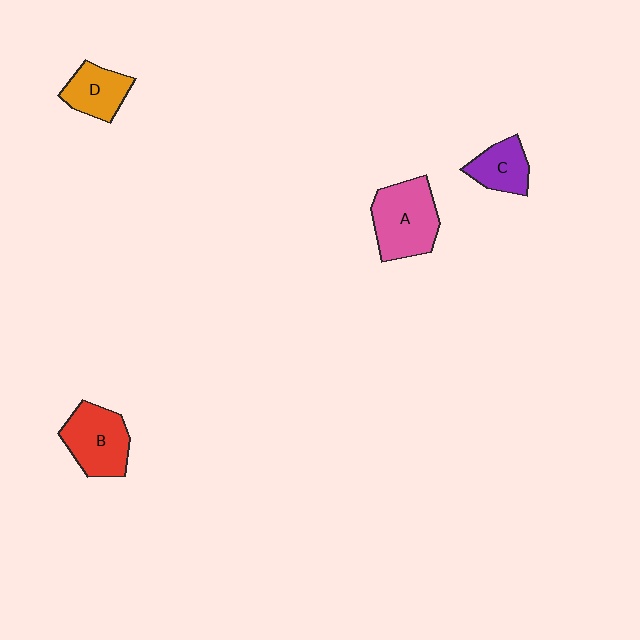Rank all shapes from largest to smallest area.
From largest to smallest: A (pink), B (red), D (orange), C (purple).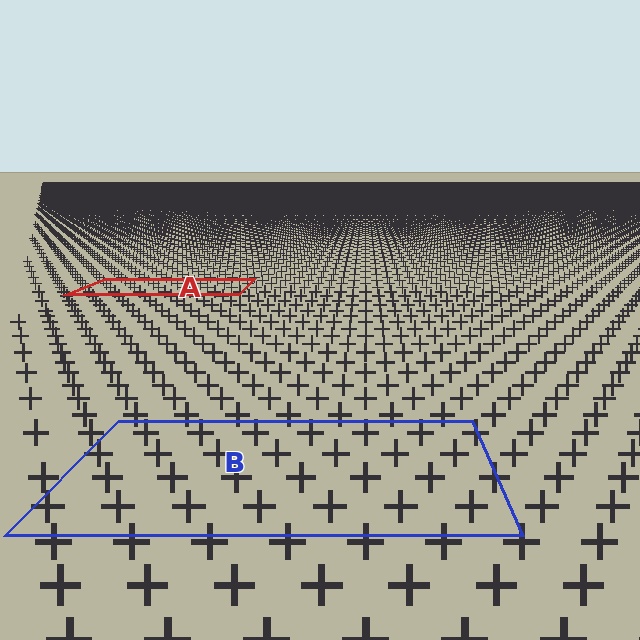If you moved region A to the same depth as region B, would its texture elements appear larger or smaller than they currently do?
They would appear larger. At a closer depth, the same texture elements are projected at a bigger on-screen size.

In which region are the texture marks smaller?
The texture marks are smaller in region A, because it is farther away.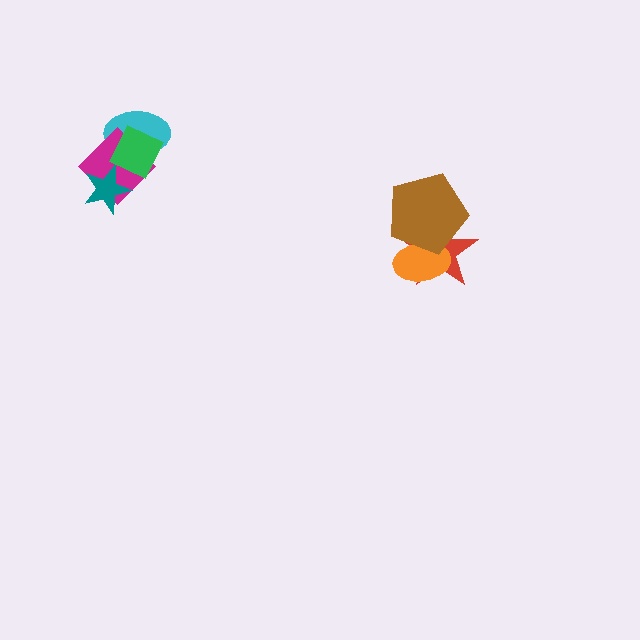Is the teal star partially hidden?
Yes, it is partially covered by another shape.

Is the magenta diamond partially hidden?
Yes, it is partially covered by another shape.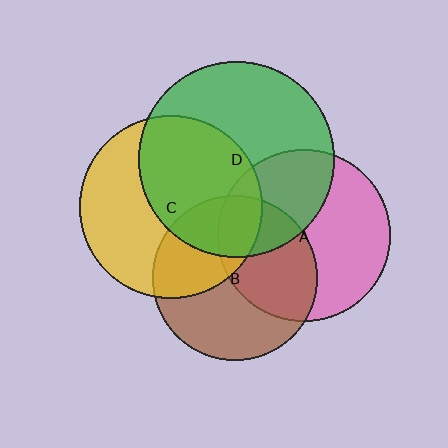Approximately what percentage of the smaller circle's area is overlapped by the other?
Approximately 50%.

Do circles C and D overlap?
Yes.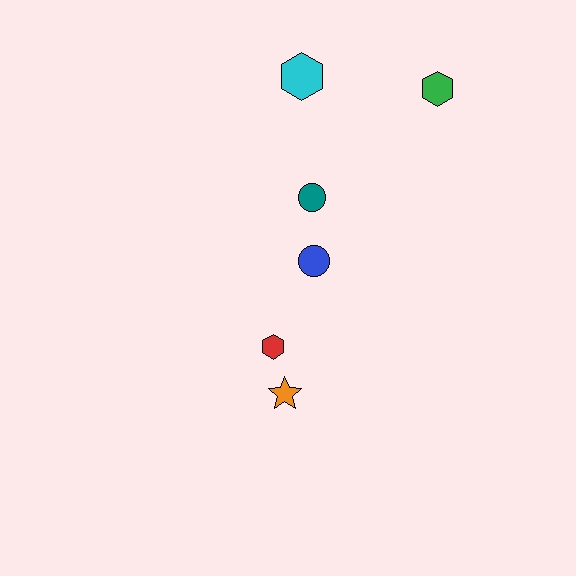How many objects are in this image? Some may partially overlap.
There are 6 objects.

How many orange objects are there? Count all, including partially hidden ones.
There is 1 orange object.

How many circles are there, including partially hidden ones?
There are 2 circles.